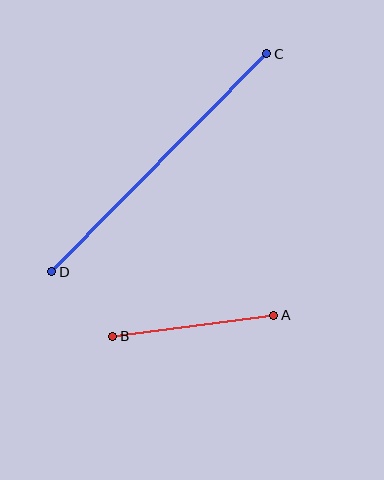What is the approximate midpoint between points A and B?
The midpoint is at approximately (193, 326) pixels.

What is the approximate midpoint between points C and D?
The midpoint is at approximately (159, 163) pixels.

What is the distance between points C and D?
The distance is approximately 306 pixels.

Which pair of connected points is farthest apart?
Points C and D are farthest apart.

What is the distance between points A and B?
The distance is approximately 162 pixels.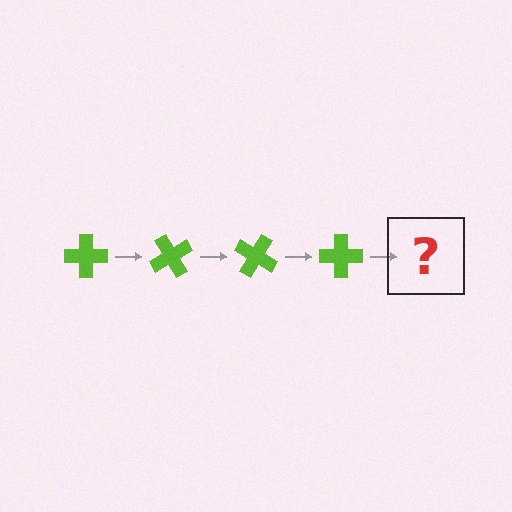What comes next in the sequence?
The next element should be a lime cross rotated 240 degrees.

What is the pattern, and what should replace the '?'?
The pattern is that the cross rotates 60 degrees each step. The '?' should be a lime cross rotated 240 degrees.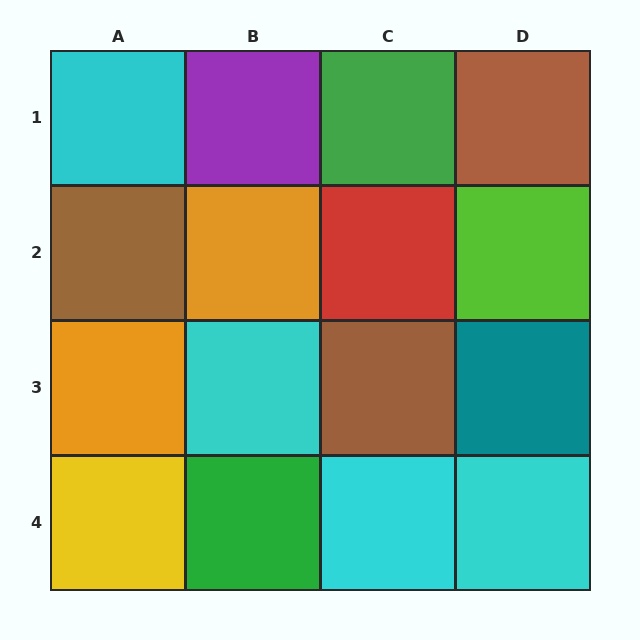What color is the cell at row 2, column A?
Brown.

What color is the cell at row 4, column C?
Cyan.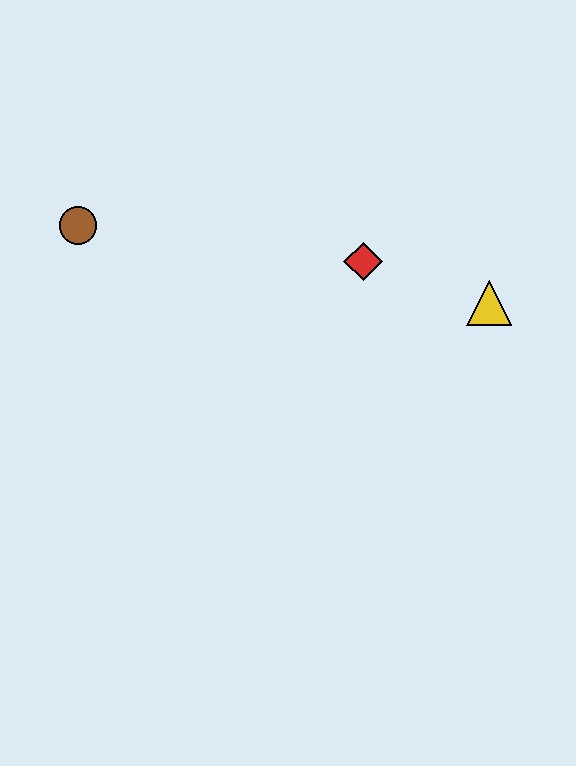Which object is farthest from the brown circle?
The yellow triangle is farthest from the brown circle.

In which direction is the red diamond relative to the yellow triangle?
The red diamond is to the left of the yellow triangle.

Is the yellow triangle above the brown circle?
No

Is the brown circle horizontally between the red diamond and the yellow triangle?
No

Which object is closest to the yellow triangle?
The red diamond is closest to the yellow triangle.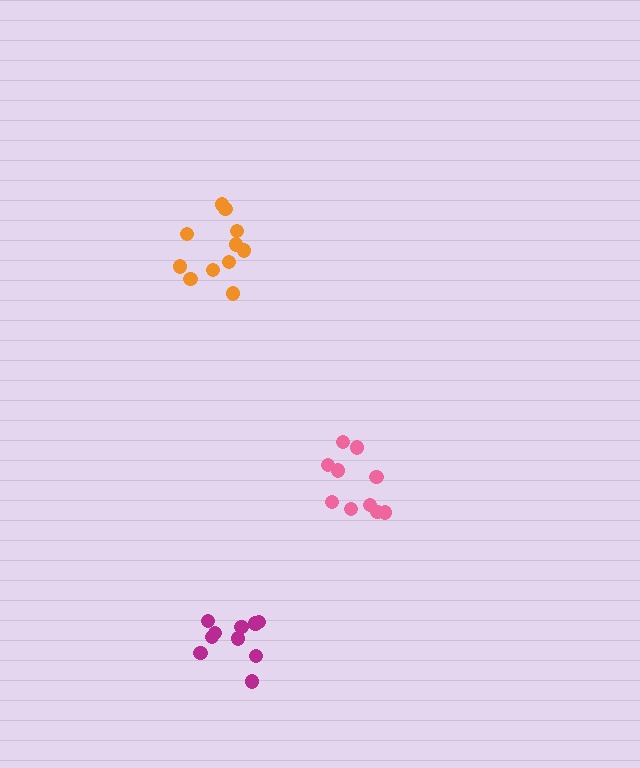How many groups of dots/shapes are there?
There are 3 groups.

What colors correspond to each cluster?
The clusters are colored: pink, magenta, orange.